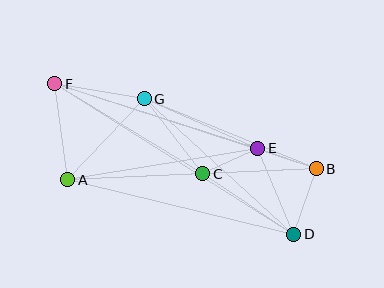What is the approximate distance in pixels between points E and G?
The distance between E and G is approximately 124 pixels.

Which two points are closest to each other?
Points C and E are closest to each other.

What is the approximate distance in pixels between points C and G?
The distance between C and G is approximately 95 pixels.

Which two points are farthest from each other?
Points D and F are farthest from each other.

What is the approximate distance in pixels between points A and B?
The distance between A and B is approximately 248 pixels.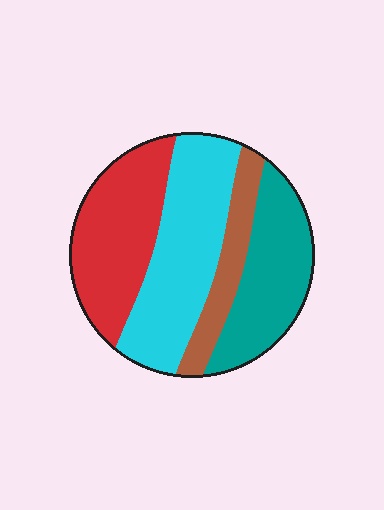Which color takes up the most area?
Cyan, at roughly 35%.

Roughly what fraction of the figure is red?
Red covers roughly 30% of the figure.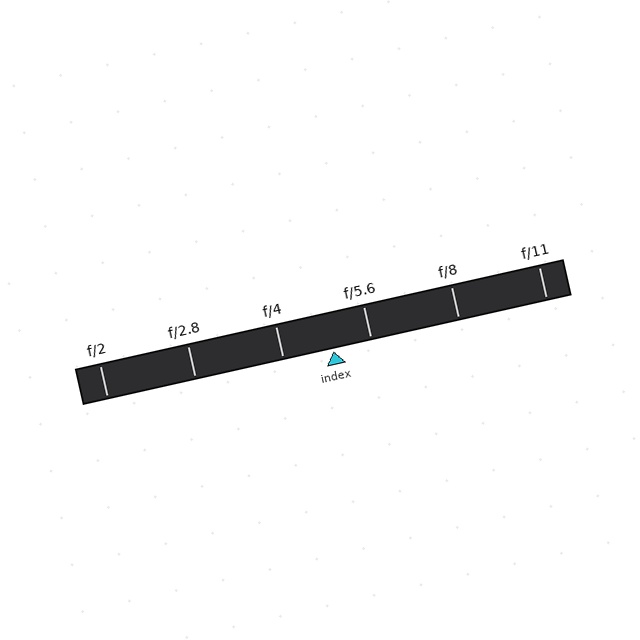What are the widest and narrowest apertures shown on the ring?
The widest aperture shown is f/2 and the narrowest is f/11.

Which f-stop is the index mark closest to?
The index mark is closest to f/5.6.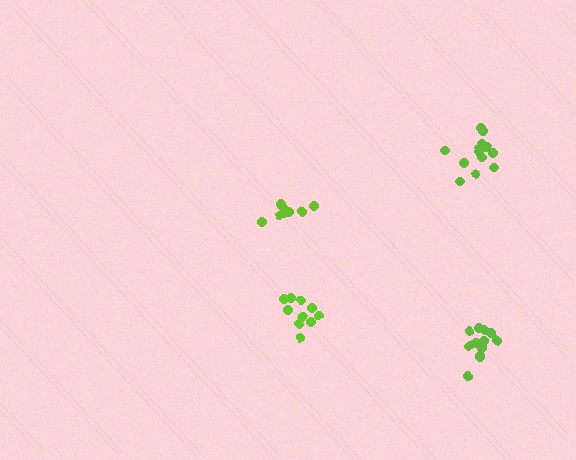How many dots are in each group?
Group 1: 10 dots, Group 2: 13 dots, Group 3: 10 dots, Group 4: 13 dots (46 total).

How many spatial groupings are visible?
There are 4 spatial groupings.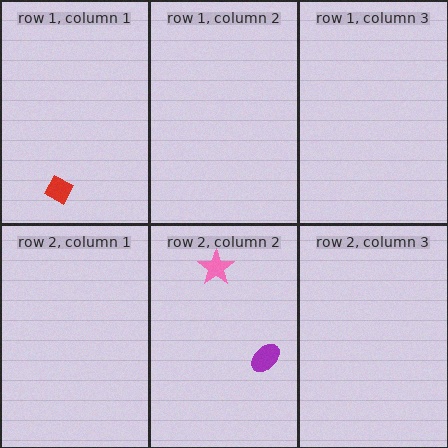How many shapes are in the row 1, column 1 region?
1.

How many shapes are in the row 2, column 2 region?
2.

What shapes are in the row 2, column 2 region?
The pink star, the purple ellipse.